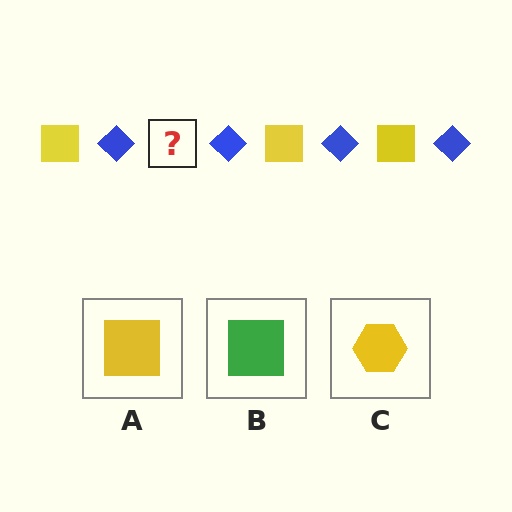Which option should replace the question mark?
Option A.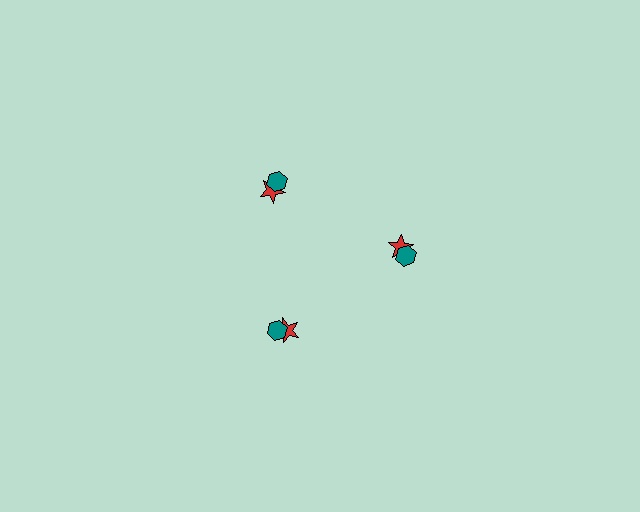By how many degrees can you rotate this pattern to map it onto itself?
The pattern maps onto itself every 120 degrees of rotation.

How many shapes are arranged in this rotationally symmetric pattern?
There are 6 shapes, arranged in 3 groups of 2.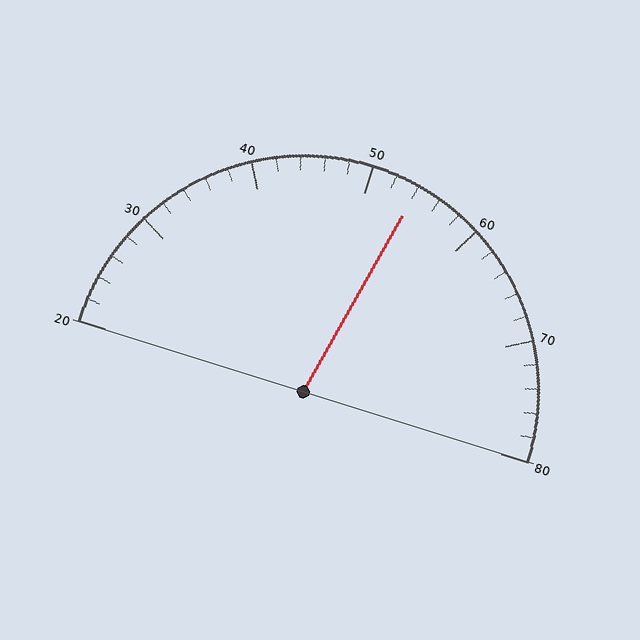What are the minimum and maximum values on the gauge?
The gauge ranges from 20 to 80.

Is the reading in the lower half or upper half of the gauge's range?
The reading is in the upper half of the range (20 to 80).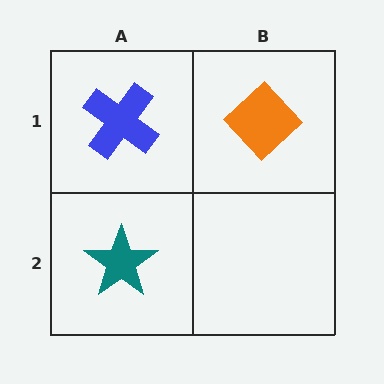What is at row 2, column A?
A teal star.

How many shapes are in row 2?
1 shape.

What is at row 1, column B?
An orange diamond.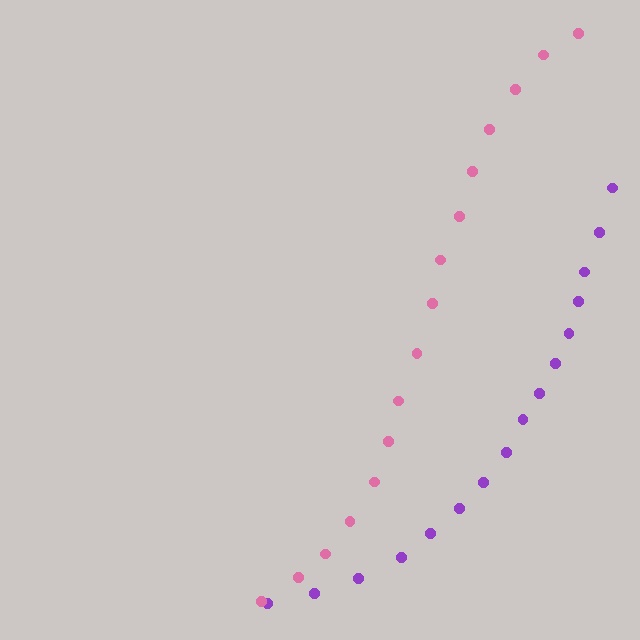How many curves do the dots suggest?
There are 2 distinct paths.